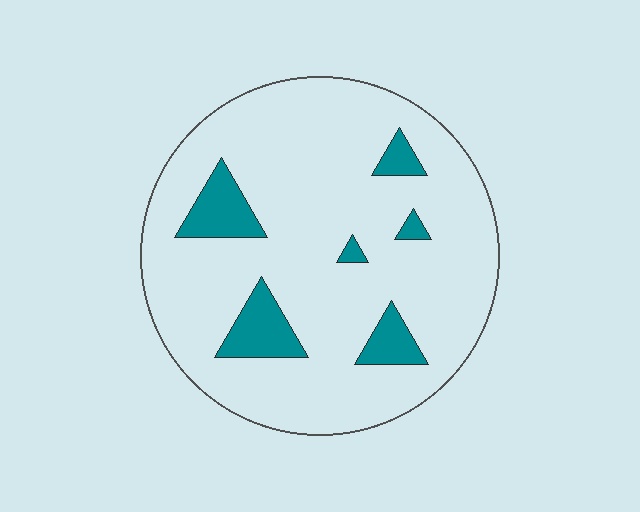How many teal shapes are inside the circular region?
6.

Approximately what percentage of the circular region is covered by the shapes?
Approximately 15%.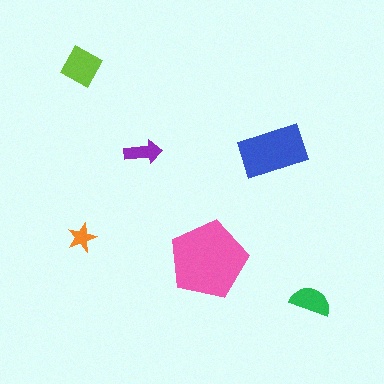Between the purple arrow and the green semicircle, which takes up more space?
The green semicircle.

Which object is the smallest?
The orange star.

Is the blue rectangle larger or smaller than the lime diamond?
Larger.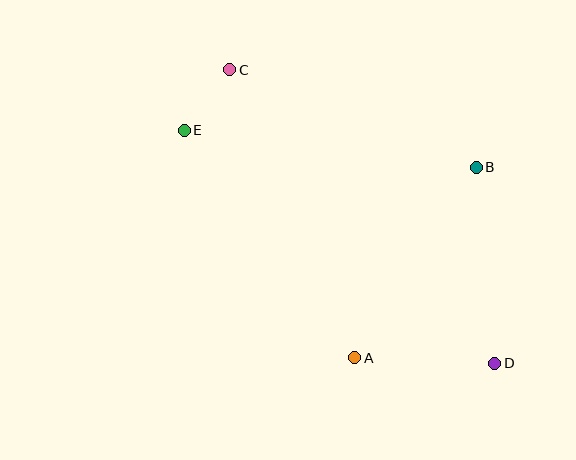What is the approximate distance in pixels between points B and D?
The distance between B and D is approximately 197 pixels.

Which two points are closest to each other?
Points C and E are closest to each other.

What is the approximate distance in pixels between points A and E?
The distance between A and E is approximately 284 pixels.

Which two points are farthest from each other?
Points C and D are farthest from each other.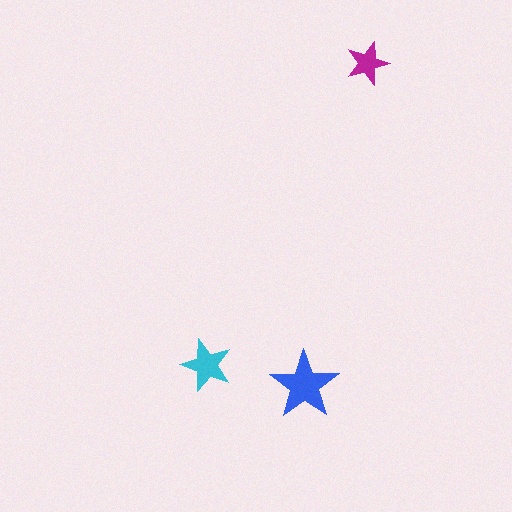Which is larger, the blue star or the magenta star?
The blue one.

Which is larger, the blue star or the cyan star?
The blue one.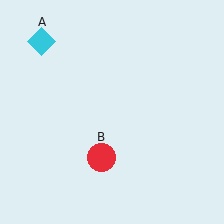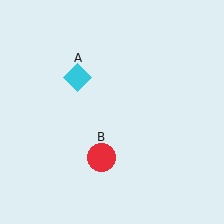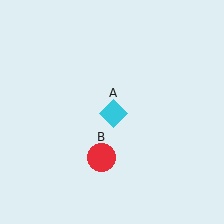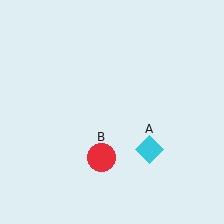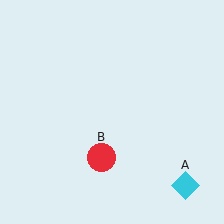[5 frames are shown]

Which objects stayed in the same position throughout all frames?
Red circle (object B) remained stationary.